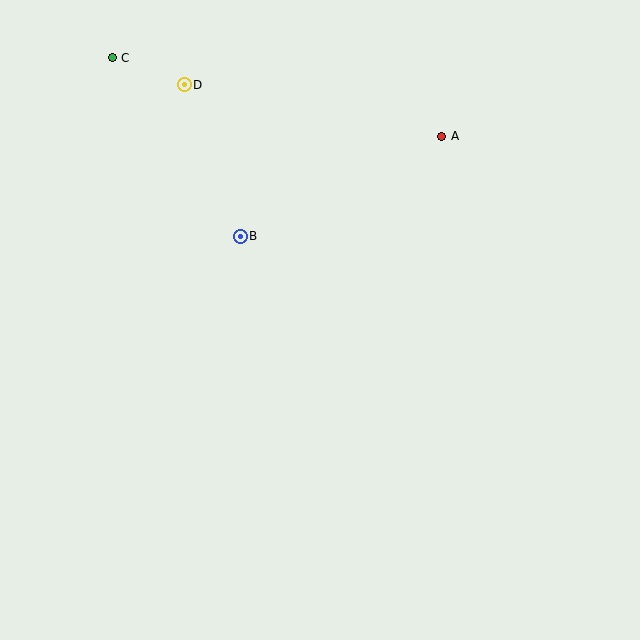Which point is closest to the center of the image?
Point B at (240, 236) is closest to the center.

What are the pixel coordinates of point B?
Point B is at (240, 236).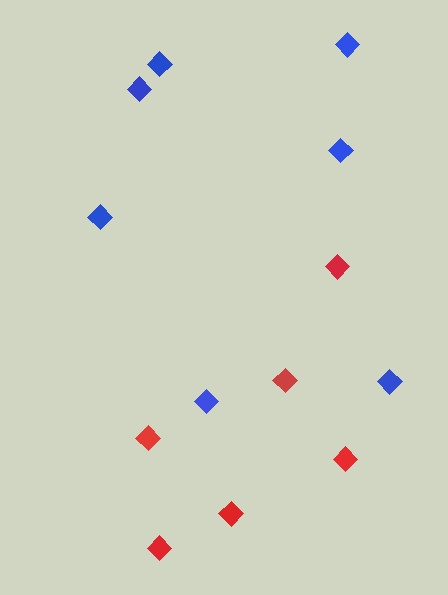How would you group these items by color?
There are 2 groups: one group of blue diamonds (7) and one group of red diamonds (6).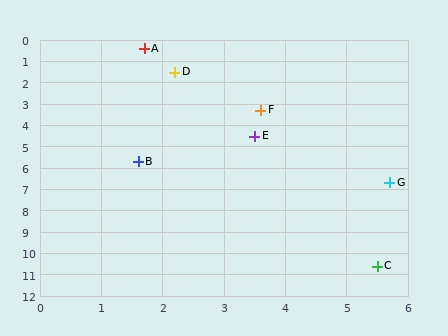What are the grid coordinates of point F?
Point F is at approximately (3.6, 3.3).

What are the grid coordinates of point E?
Point E is at approximately (3.5, 4.5).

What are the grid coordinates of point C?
Point C is at approximately (5.5, 10.6).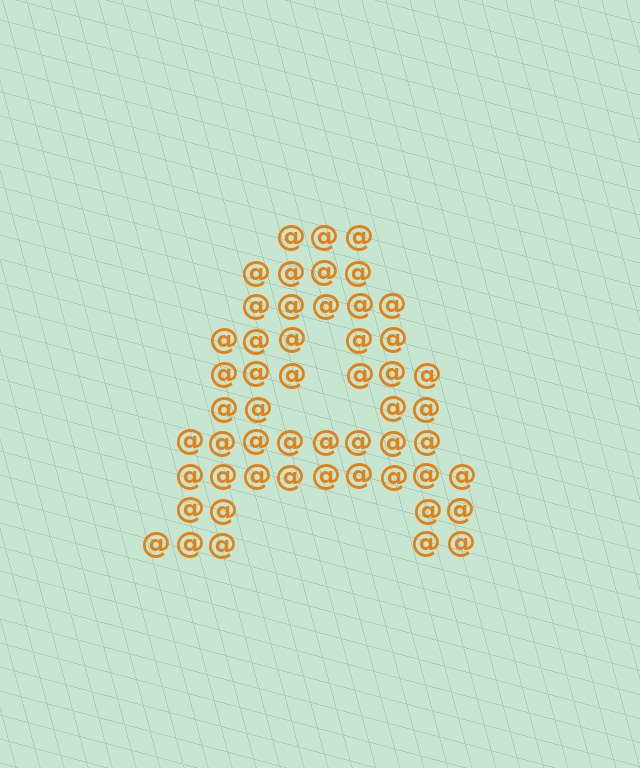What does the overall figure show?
The overall figure shows the letter A.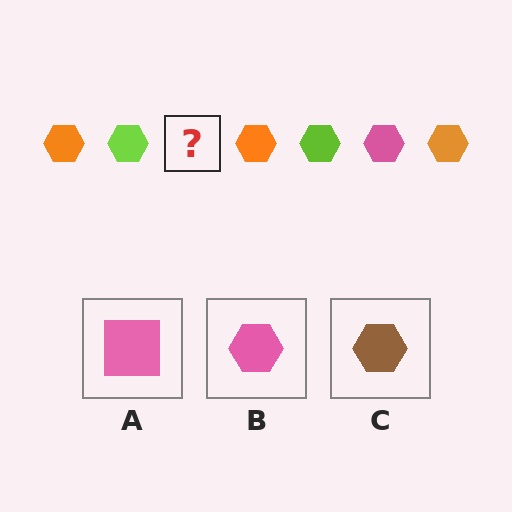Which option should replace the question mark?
Option B.